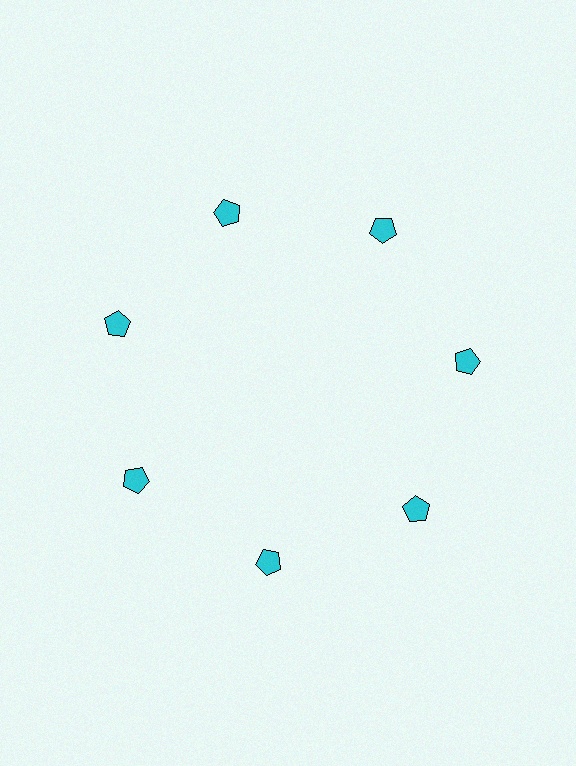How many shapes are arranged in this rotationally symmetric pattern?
There are 7 shapes, arranged in 7 groups of 1.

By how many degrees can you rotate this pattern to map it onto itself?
The pattern maps onto itself every 51 degrees of rotation.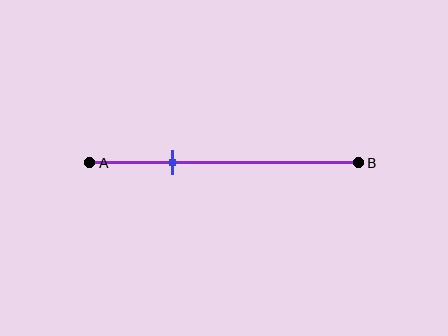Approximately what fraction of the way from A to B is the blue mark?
The blue mark is approximately 30% of the way from A to B.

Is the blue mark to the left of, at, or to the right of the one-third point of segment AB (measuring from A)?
The blue mark is approximately at the one-third point of segment AB.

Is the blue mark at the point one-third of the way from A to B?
Yes, the mark is approximately at the one-third point.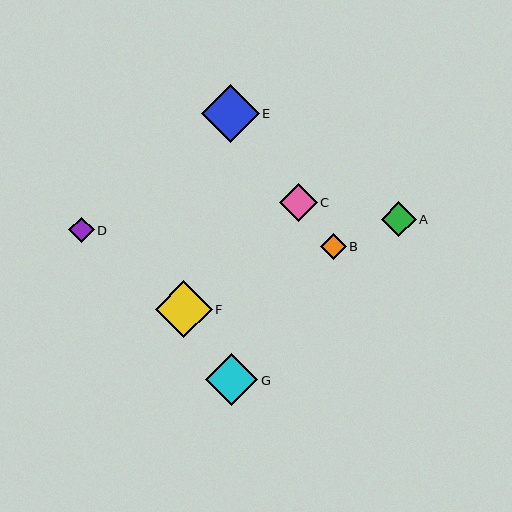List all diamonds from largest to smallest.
From largest to smallest: E, F, G, C, A, B, D.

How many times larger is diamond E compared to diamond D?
Diamond E is approximately 2.3 times the size of diamond D.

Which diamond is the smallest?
Diamond D is the smallest with a size of approximately 25 pixels.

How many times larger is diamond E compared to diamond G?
Diamond E is approximately 1.1 times the size of diamond G.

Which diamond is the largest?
Diamond E is the largest with a size of approximately 58 pixels.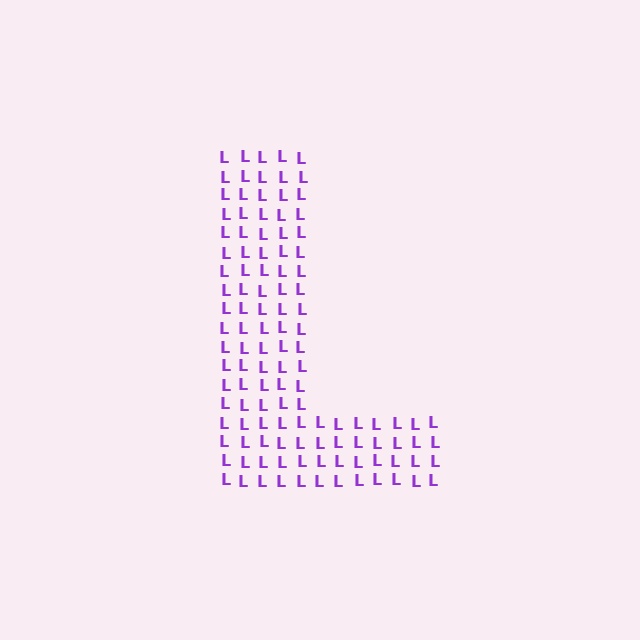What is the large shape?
The large shape is the letter L.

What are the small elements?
The small elements are letter L's.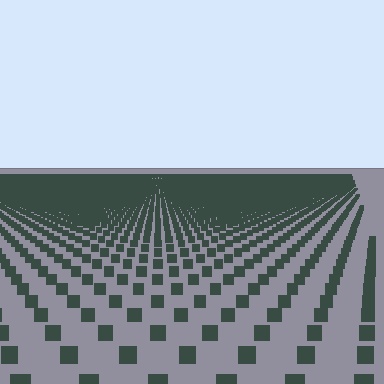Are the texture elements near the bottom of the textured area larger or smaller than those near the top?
Larger. Near the bottom, elements are closer to the viewer and appear at a bigger on-screen size.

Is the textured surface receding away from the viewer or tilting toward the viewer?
The surface is receding away from the viewer. Texture elements get smaller and denser toward the top.